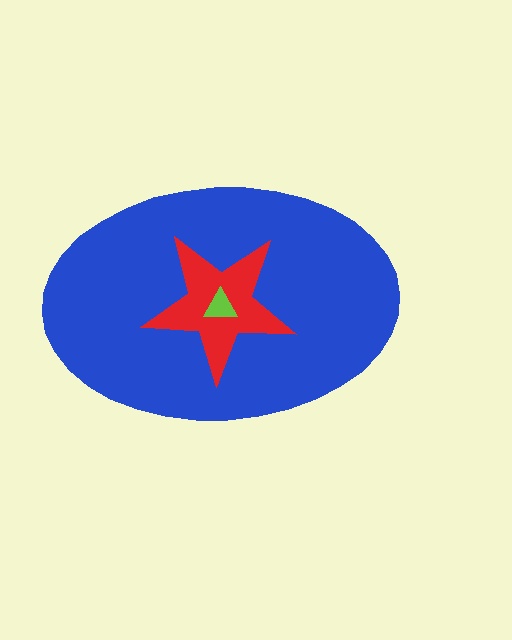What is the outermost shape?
The blue ellipse.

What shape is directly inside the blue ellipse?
The red star.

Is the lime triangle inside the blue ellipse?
Yes.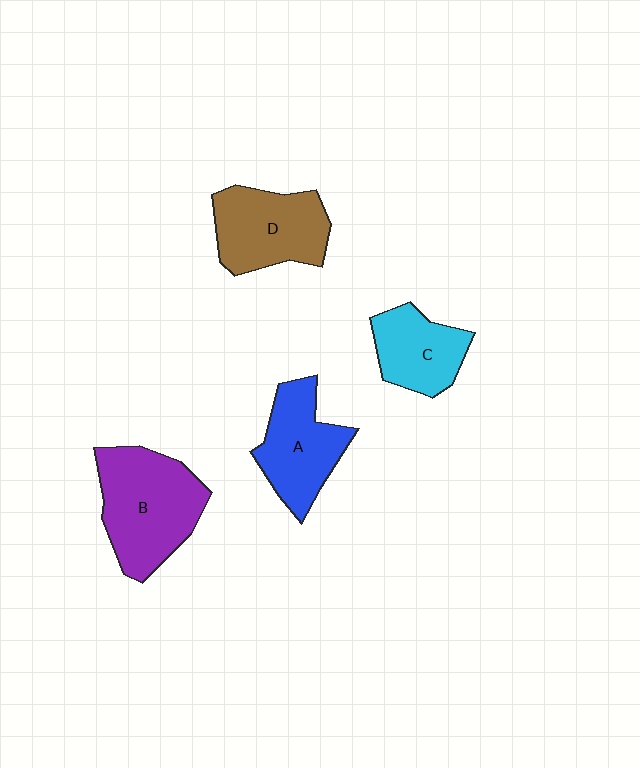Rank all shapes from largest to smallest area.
From largest to smallest: B (purple), D (brown), A (blue), C (cyan).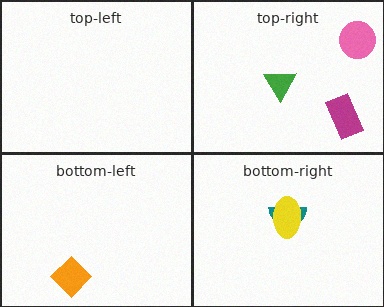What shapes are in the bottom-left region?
The orange diamond.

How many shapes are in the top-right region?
3.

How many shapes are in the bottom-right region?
2.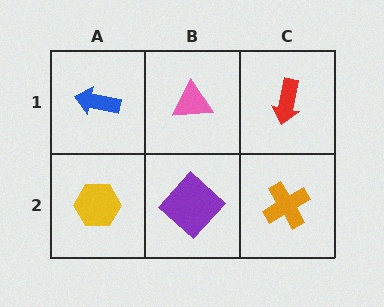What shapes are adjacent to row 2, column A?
A blue arrow (row 1, column A), a purple diamond (row 2, column B).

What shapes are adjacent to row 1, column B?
A purple diamond (row 2, column B), a blue arrow (row 1, column A), a red arrow (row 1, column C).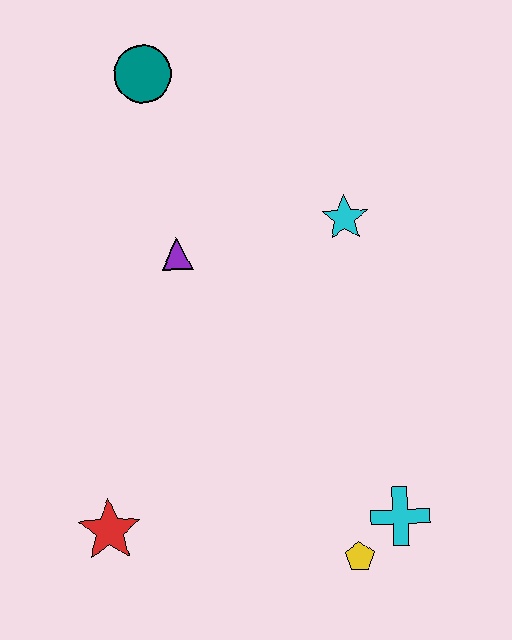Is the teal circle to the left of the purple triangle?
Yes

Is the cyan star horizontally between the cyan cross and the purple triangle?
Yes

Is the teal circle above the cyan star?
Yes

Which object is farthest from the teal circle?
The yellow pentagon is farthest from the teal circle.